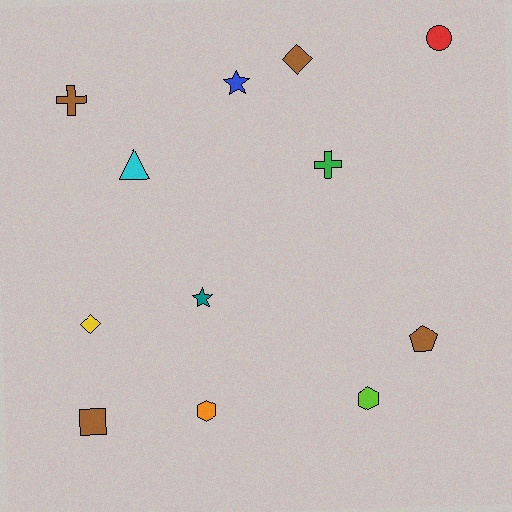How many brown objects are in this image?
There are 4 brown objects.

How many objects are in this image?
There are 12 objects.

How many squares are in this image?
There is 1 square.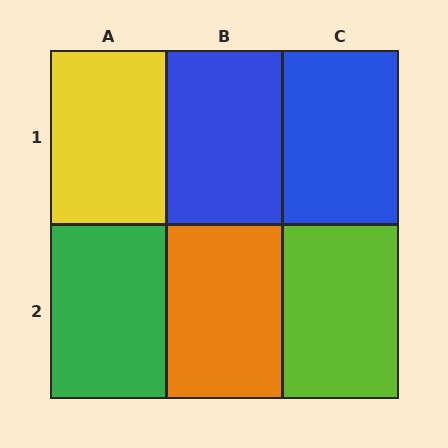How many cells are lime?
1 cell is lime.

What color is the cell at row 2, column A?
Green.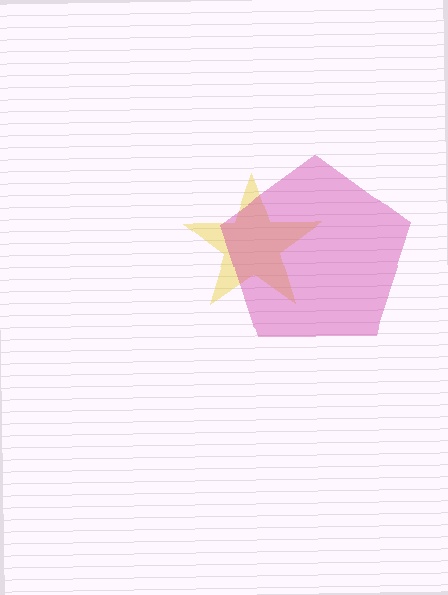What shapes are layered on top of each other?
The layered shapes are: a yellow star, a magenta pentagon.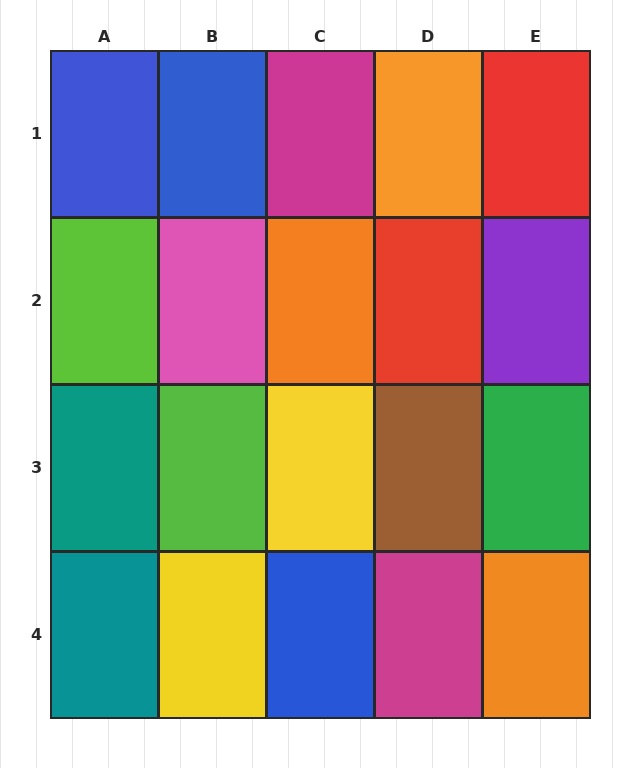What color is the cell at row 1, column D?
Orange.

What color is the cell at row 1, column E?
Red.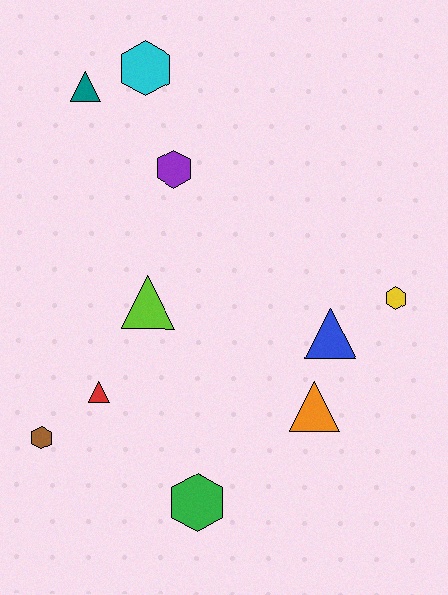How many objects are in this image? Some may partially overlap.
There are 10 objects.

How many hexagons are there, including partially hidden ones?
There are 5 hexagons.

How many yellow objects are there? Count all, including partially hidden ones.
There is 1 yellow object.